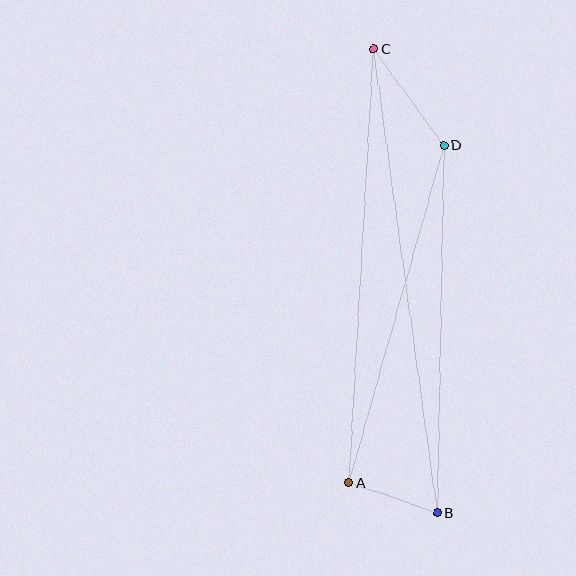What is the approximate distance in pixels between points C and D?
The distance between C and D is approximately 119 pixels.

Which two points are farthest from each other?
Points B and C are farthest from each other.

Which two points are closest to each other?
Points A and B are closest to each other.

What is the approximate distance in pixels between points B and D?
The distance between B and D is approximately 368 pixels.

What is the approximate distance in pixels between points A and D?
The distance between A and D is approximately 350 pixels.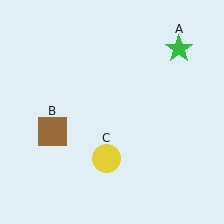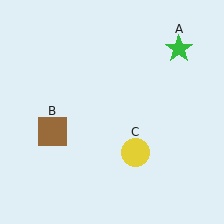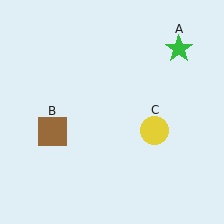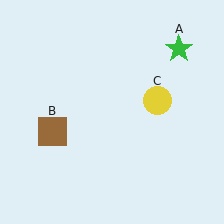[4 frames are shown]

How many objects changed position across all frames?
1 object changed position: yellow circle (object C).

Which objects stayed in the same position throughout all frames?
Green star (object A) and brown square (object B) remained stationary.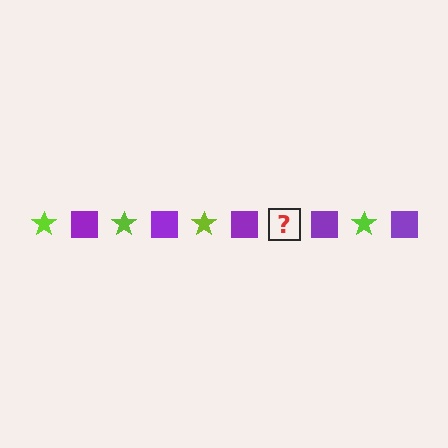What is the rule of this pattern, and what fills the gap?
The rule is that the pattern alternates between lime star and purple square. The gap should be filled with a lime star.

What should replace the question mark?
The question mark should be replaced with a lime star.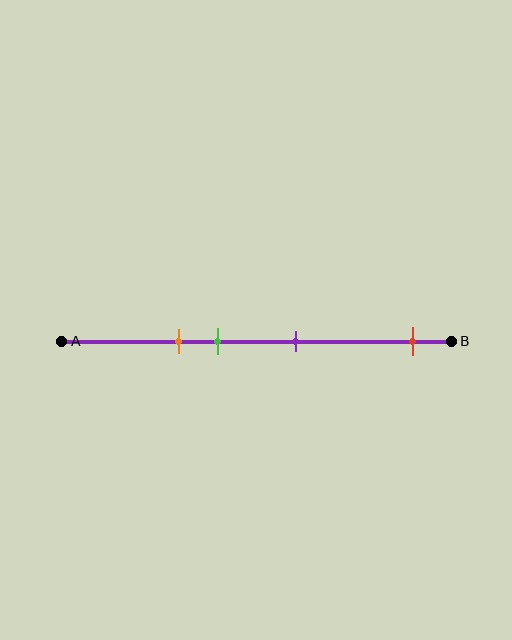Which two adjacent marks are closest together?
The orange and green marks are the closest adjacent pair.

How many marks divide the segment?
There are 4 marks dividing the segment.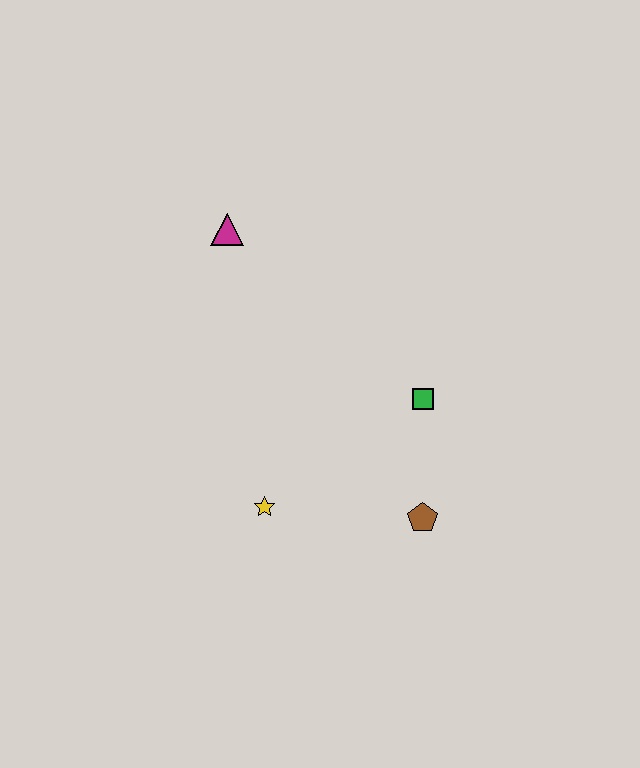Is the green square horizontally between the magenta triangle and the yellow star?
No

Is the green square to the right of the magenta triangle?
Yes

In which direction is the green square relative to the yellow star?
The green square is to the right of the yellow star.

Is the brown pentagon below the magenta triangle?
Yes